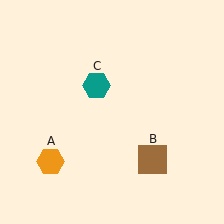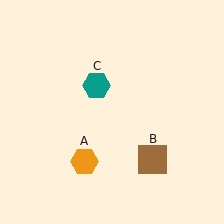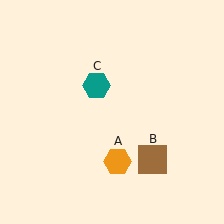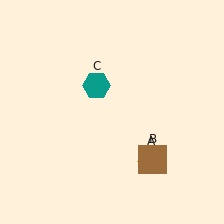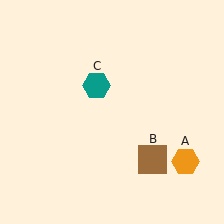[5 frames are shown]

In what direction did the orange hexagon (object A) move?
The orange hexagon (object A) moved right.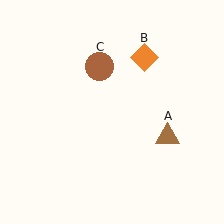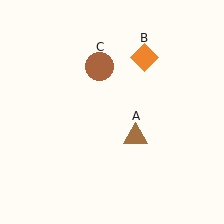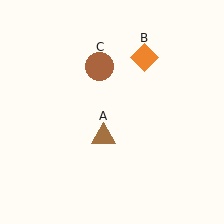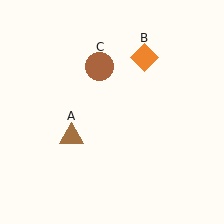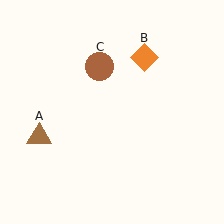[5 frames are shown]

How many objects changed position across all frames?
1 object changed position: brown triangle (object A).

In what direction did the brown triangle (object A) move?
The brown triangle (object A) moved left.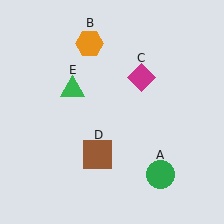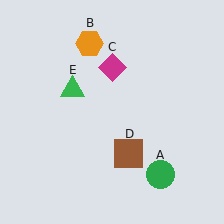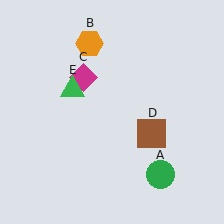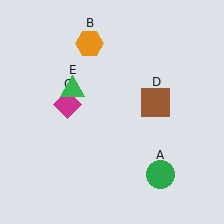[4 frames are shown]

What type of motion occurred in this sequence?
The magenta diamond (object C), brown square (object D) rotated counterclockwise around the center of the scene.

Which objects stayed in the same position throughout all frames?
Green circle (object A) and orange hexagon (object B) and green triangle (object E) remained stationary.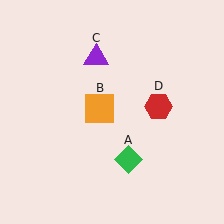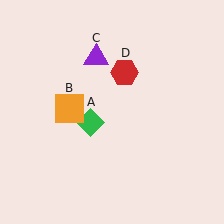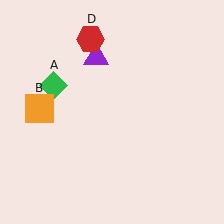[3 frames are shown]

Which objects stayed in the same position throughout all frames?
Purple triangle (object C) remained stationary.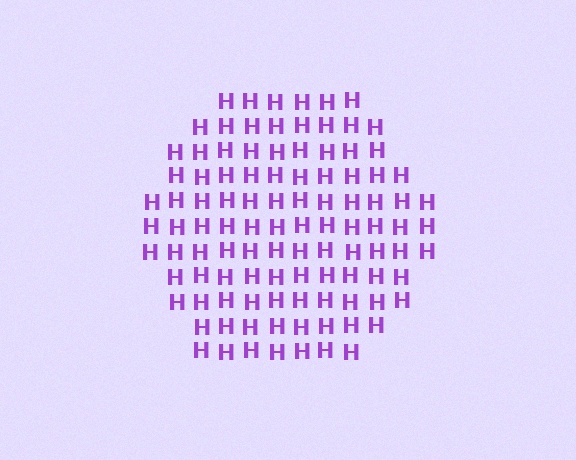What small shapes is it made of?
It is made of small letter H's.